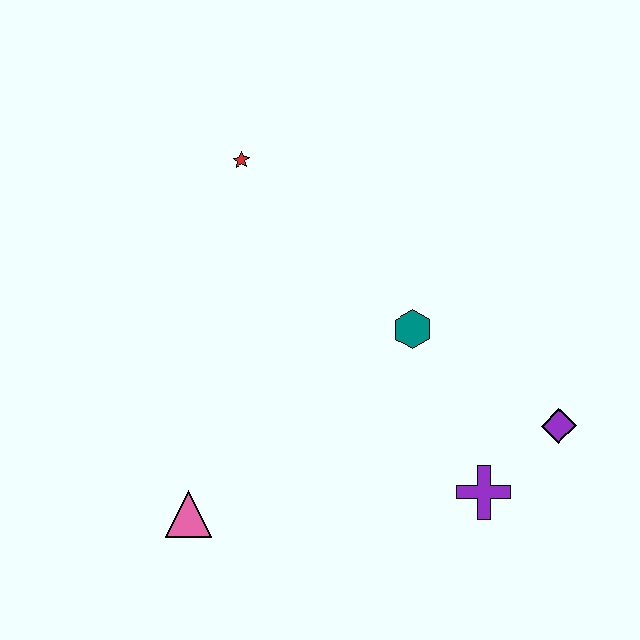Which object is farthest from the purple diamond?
The red star is farthest from the purple diamond.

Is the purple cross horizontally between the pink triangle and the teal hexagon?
No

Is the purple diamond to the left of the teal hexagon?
No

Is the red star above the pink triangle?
Yes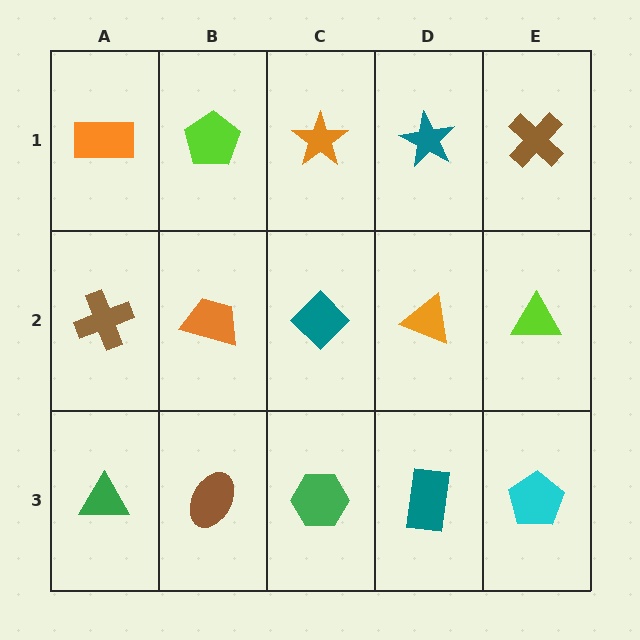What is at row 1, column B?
A lime pentagon.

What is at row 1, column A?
An orange rectangle.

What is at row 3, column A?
A green triangle.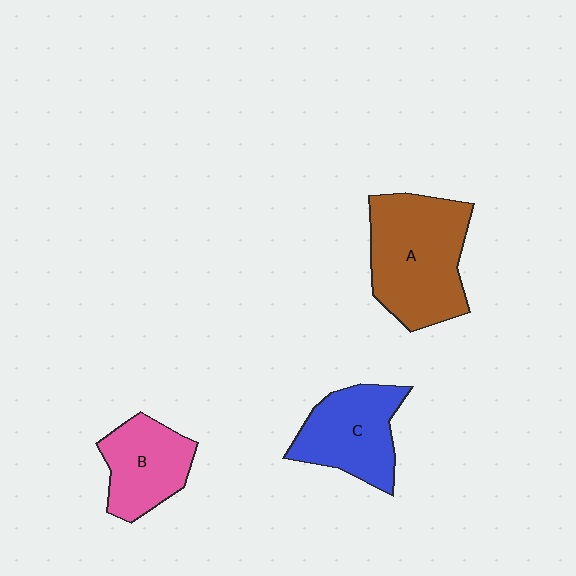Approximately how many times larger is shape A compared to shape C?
Approximately 1.4 times.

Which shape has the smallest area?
Shape B (pink).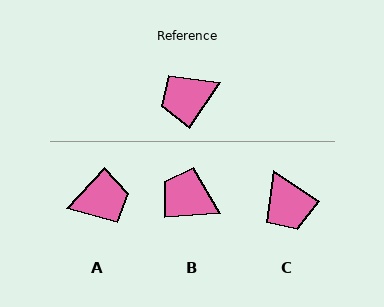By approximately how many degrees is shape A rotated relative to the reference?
Approximately 171 degrees counter-clockwise.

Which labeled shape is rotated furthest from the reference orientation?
A, about 171 degrees away.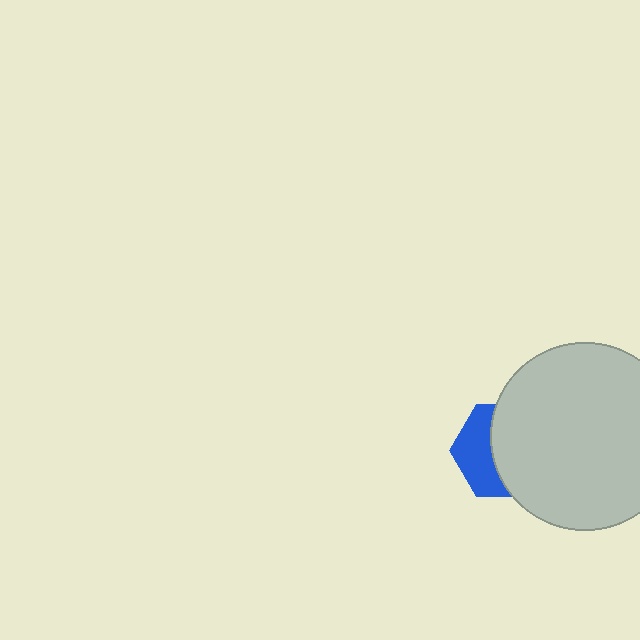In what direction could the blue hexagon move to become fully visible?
The blue hexagon could move left. That would shift it out from behind the light gray circle entirely.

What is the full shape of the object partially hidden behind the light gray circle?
The partially hidden object is a blue hexagon.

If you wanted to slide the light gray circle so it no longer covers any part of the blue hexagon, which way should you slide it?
Slide it right — that is the most direct way to separate the two shapes.